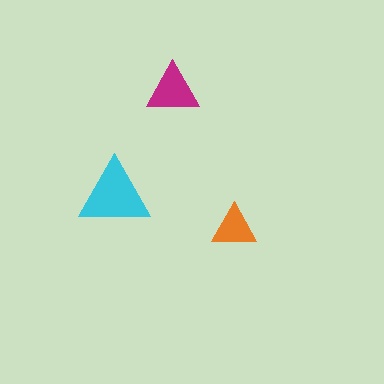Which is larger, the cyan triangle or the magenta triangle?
The cyan one.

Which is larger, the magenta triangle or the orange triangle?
The magenta one.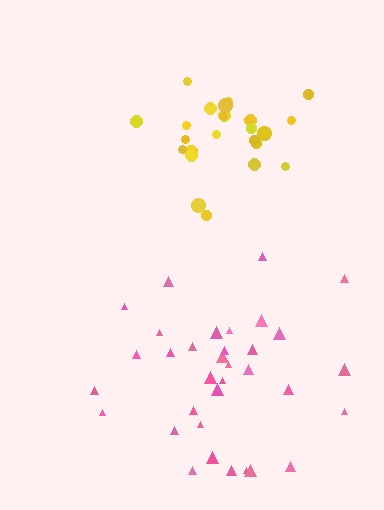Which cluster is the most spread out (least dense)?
Pink.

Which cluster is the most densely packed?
Yellow.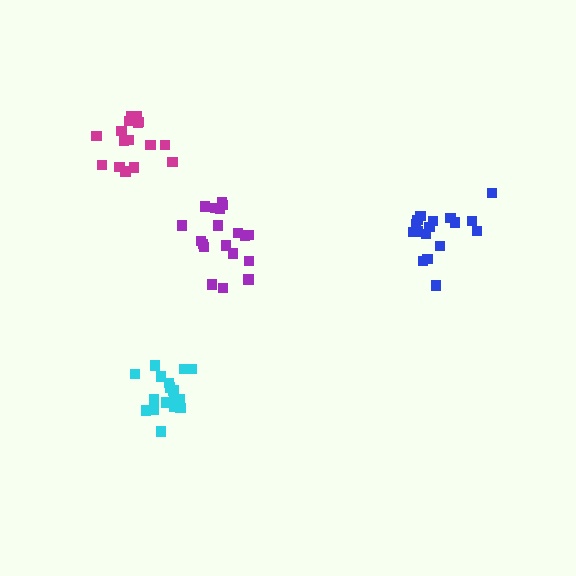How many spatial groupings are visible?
There are 4 spatial groupings.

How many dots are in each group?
Group 1: 17 dots, Group 2: 16 dots, Group 3: 19 dots, Group 4: 17 dots (69 total).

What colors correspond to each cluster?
The clusters are colored: cyan, magenta, purple, blue.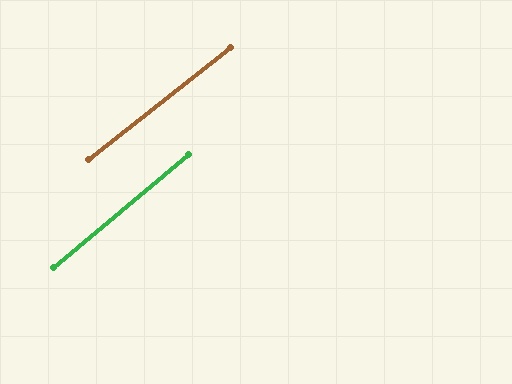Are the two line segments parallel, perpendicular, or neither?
Parallel — their directions differ by only 1.8°.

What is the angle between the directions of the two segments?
Approximately 2 degrees.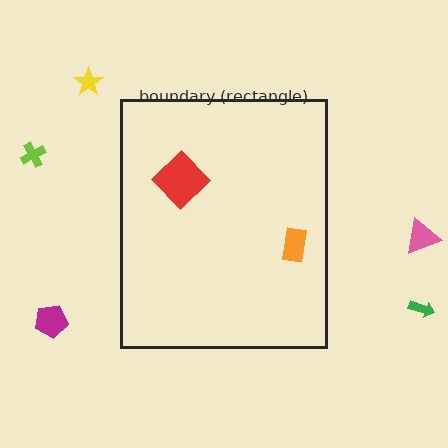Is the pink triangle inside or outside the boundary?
Outside.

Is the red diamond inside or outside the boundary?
Inside.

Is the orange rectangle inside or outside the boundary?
Inside.